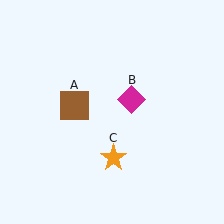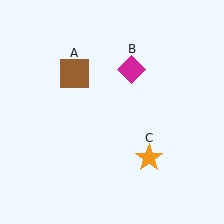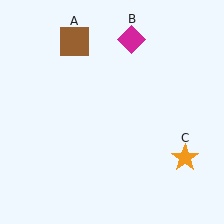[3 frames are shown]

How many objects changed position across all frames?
3 objects changed position: brown square (object A), magenta diamond (object B), orange star (object C).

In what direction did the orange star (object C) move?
The orange star (object C) moved right.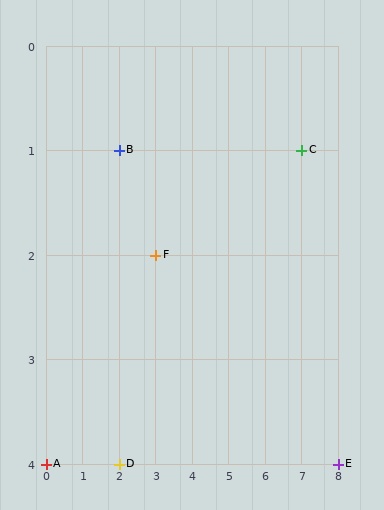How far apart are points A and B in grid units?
Points A and B are 2 columns and 3 rows apart (about 3.6 grid units diagonally).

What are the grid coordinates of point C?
Point C is at grid coordinates (7, 1).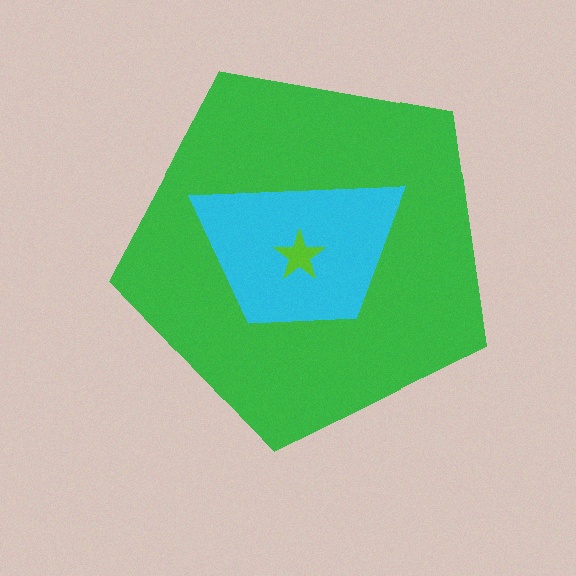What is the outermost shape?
The green pentagon.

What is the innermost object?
The lime star.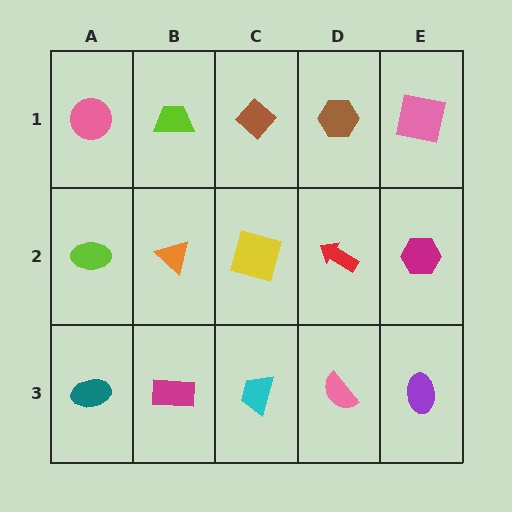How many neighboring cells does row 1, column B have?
3.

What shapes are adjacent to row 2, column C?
A brown diamond (row 1, column C), a cyan trapezoid (row 3, column C), an orange triangle (row 2, column B), a red arrow (row 2, column D).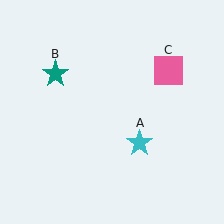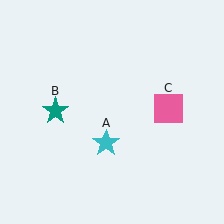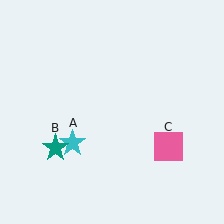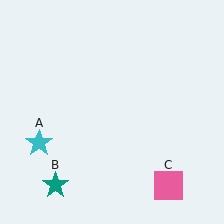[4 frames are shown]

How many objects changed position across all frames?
3 objects changed position: cyan star (object A), teal star (object B), pink square (object C).